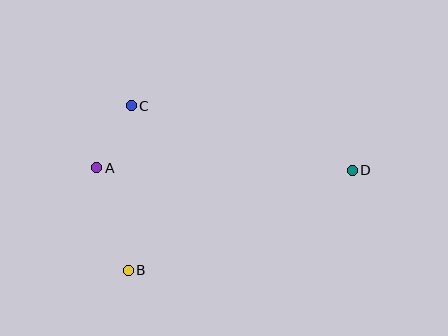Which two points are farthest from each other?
Points A and D are farthest from each other.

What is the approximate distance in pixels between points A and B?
The distance between A and B is approximately 107 pixels.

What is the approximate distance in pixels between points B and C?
The distance between B and C is approximately 164 pixels.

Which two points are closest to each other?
Points A and C are closest to each other.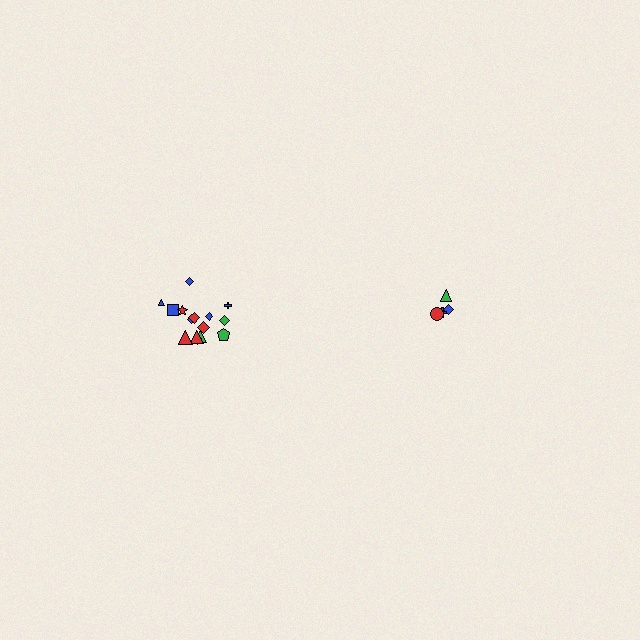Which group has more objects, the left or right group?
The left group.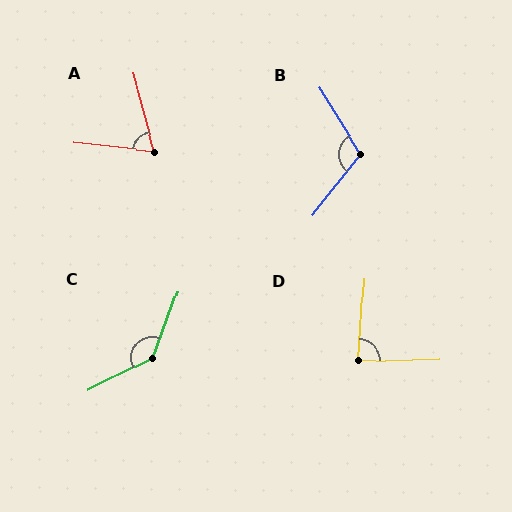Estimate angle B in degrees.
Approximately 110 degrees.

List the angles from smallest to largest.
A (68°), D (84°), B (110°), C (137°).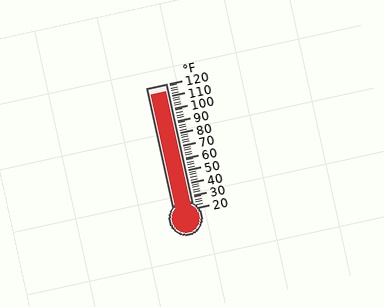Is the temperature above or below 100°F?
The temperature is above 100°F.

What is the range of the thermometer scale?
The thermometer scale ranges from 20°F to 120°F.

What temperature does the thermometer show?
The thermometer shows approximately 114°F.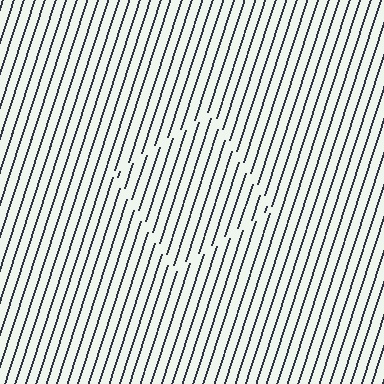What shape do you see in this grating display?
An illusory square. The interior of the shape contains the same grating, shifted by half a period — the contour is defined by the phase discontinuity where line-ends from the inner and outer gratings abut.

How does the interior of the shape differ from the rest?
The interior of the shape contains the same grating, shifted by half a period — the contour is defined by the phase discontinuity where line-ends from the inner and outer gratings abut.